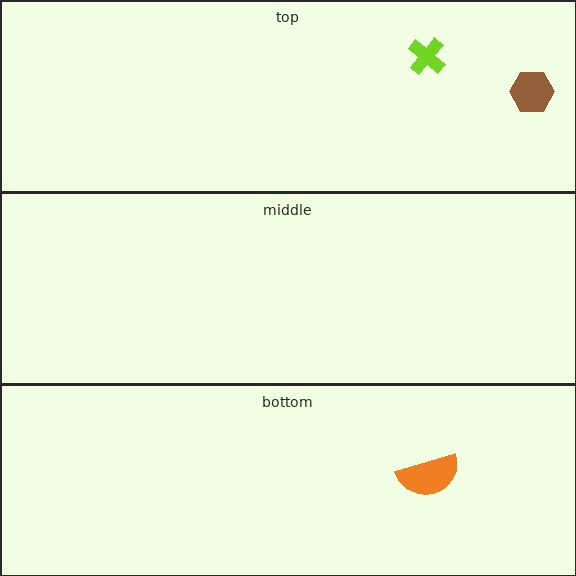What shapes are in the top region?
The lime cross, the brown hexagon.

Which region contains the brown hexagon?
The top region.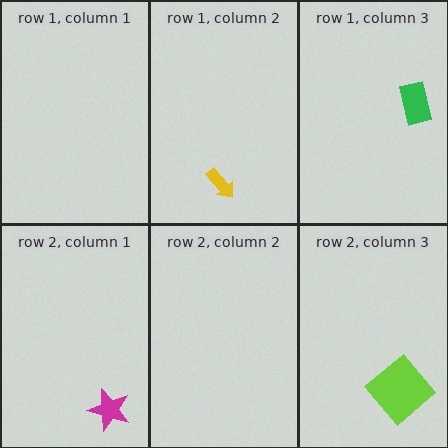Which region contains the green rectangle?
The row 1, column 3 region.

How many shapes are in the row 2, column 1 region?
1.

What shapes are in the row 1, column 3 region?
The green rectangle.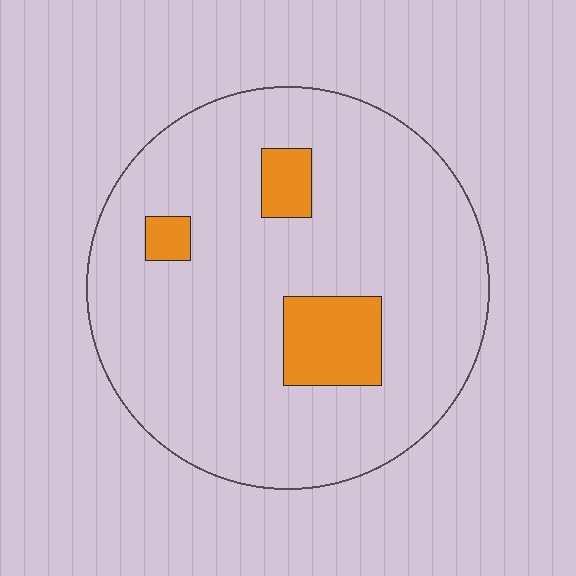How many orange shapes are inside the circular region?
3.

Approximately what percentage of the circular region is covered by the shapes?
Approximately 10%.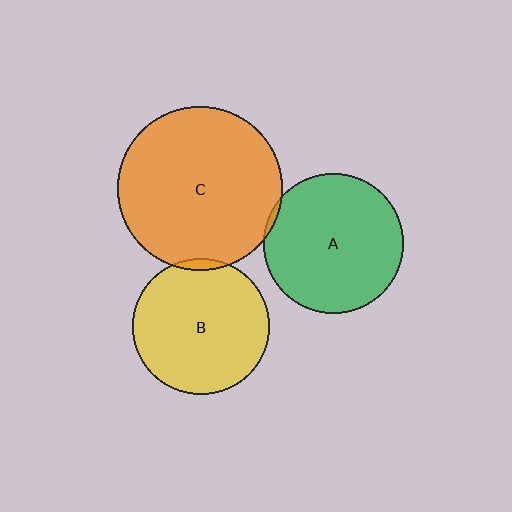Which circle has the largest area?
Circle C (orange).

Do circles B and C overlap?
Yes.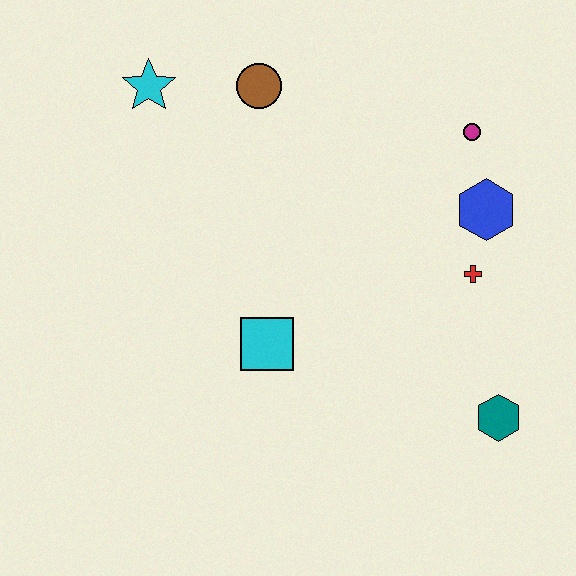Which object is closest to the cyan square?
The red cross is closest to the cyan square.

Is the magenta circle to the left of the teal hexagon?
Yes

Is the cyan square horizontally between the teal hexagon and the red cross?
No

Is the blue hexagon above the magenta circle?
No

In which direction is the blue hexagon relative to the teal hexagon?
The blue hexagon is above the teal hexagon.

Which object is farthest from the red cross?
The cyan star is farthest from the red cross.